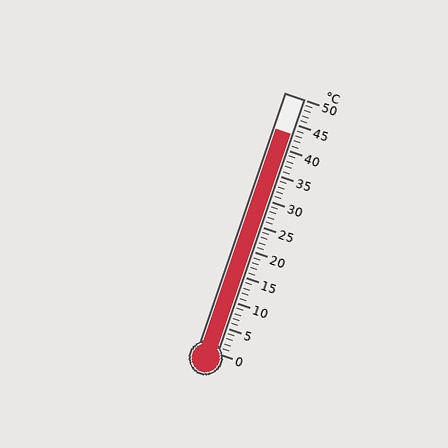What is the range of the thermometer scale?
The thermometer scale ranges from 0°C to 50°C.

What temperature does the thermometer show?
The thermometer shows approximately 43°C.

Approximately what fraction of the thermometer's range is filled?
The thermometer is filled to approximately 85% of its range.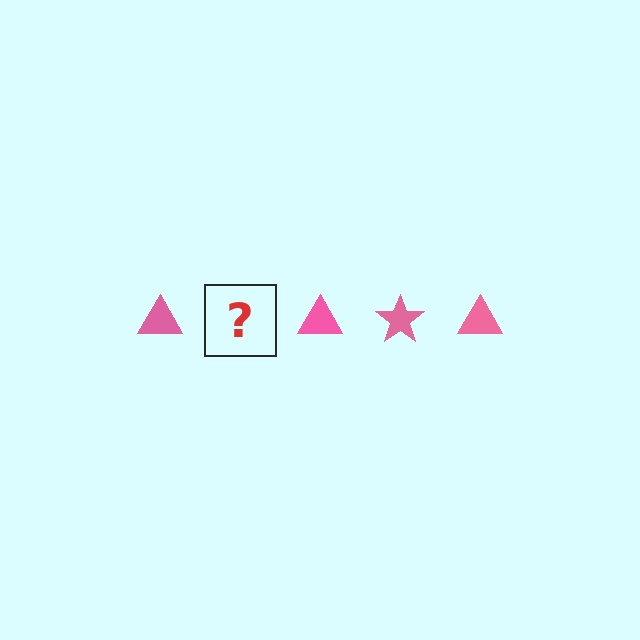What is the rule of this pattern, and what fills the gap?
The rule is that the pattern cycles through triangle, star shapes in pink. The gap should be filled with a pink star.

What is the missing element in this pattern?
The missing element is a pink star.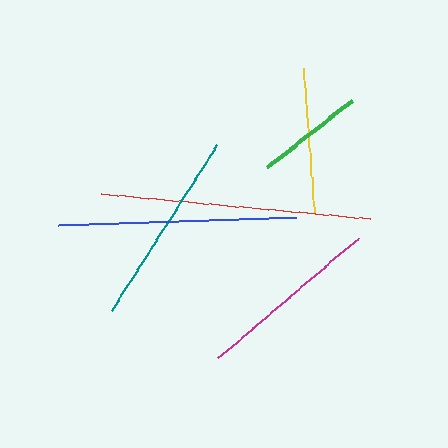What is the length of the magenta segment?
The magenta segment is approximately 184 pixels long.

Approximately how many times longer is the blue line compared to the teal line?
The blue line is approximately 1.2 times the length of the teal line.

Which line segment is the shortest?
The green line is the shortest at approximately 108 pixels.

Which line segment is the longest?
The red line is the longest at approximately 270 pixels.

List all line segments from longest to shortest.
From longest to shortest: red, blue, teal, magenta, yellow, green.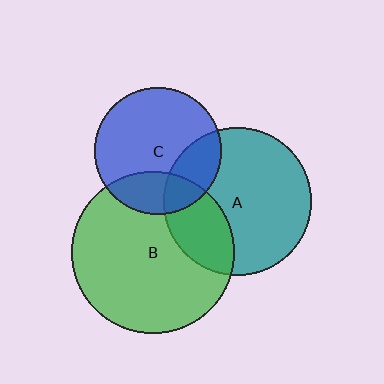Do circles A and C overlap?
Yes.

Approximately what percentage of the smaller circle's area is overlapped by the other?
Approximately 25%.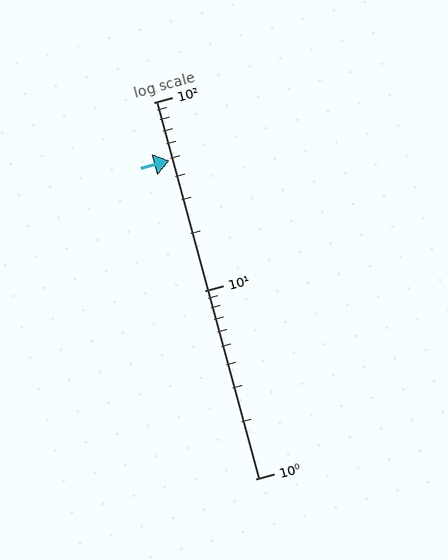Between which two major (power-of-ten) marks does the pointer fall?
The pointer is between 10 and 100.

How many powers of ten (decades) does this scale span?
The scale spans 2 decades, from 1 to 100.